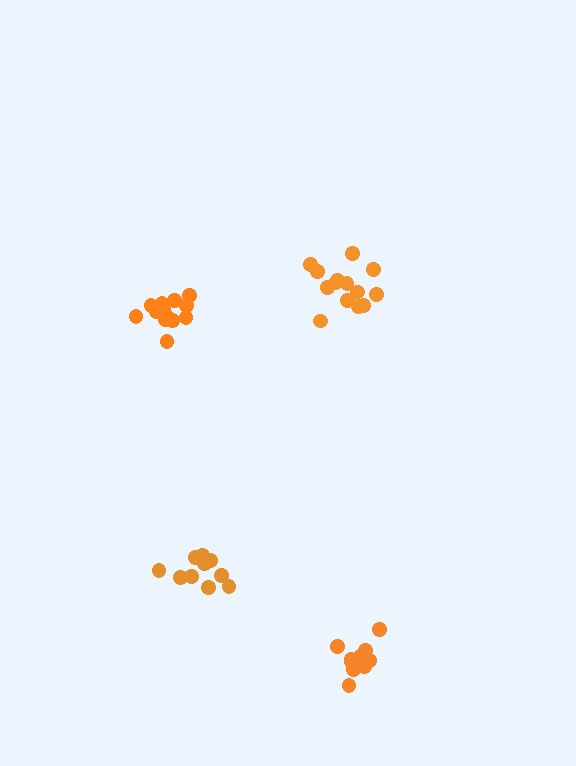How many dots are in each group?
Group 1: 10 dots, Group 2: 14 dots, Group 3: 14 dots, Group 4: 13 dots (51 total).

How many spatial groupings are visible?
There are 4 spatial groupings.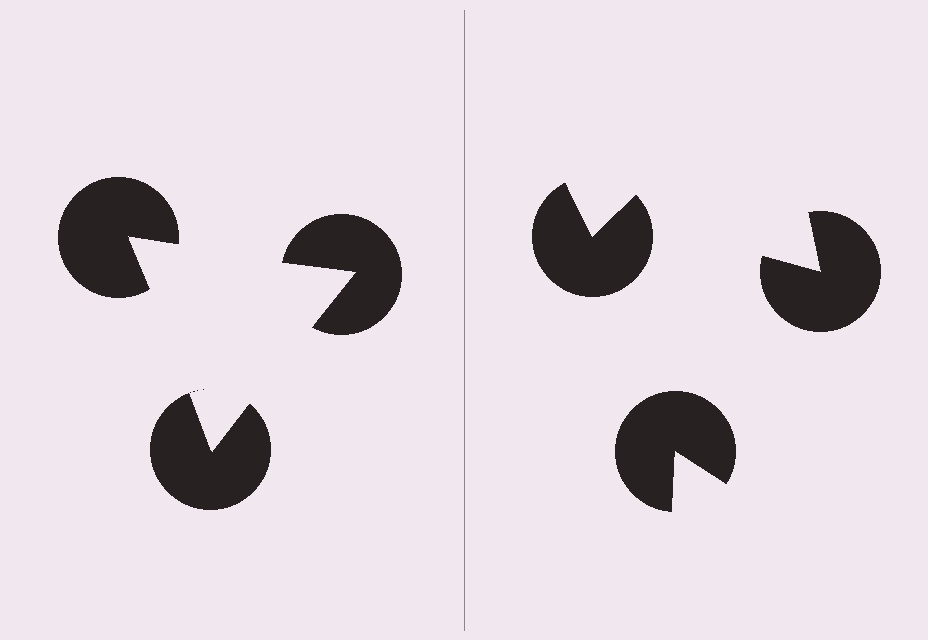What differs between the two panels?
The pac-man discs are positioned identically on both sides; only the wedge orientations differ. On the left they align to a triangle; on the right they are misaligned.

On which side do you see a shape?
An illusory triangle appears on the left side. On the right side the wedge cuts are rotated, so no coherent shape forms.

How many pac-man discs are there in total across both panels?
6 — 3 on each side.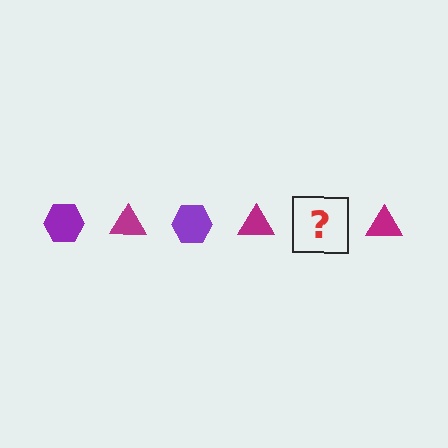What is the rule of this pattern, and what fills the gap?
The rule is that the pattern alternates between purple hexagon and magenta triangle. The gap should be filled with a purple hexagon.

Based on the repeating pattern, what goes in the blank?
The blank should be a purple hexagon.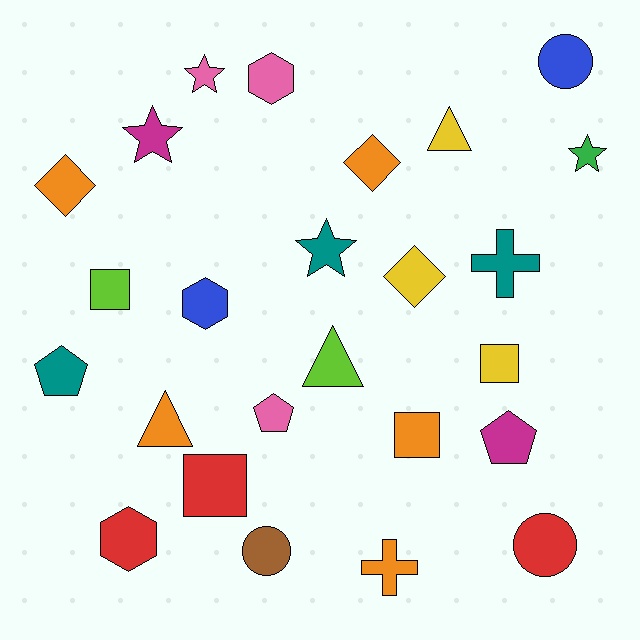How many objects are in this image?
There are 25 objects.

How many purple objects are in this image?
There are no purple objects.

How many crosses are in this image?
There are 2 crosses.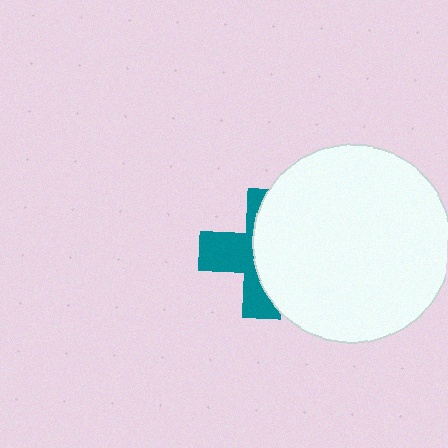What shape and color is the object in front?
The object in front is a white circle.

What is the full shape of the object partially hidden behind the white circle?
The partially hidden object is a teal cross.